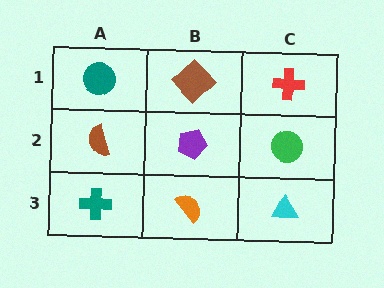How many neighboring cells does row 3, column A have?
2.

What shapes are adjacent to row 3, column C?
A green circle (row 2, column C), an orange semicircle (row 3, column B).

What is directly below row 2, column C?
A cyan triangle.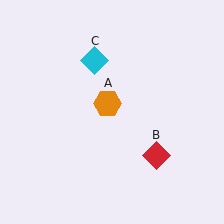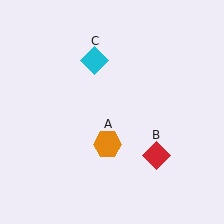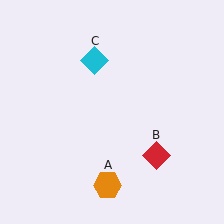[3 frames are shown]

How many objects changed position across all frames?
1 object changed position: orange hexagon (object A).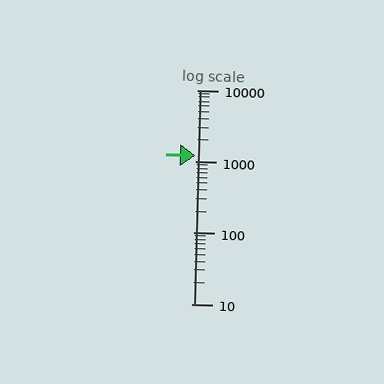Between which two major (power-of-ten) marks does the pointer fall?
The pointer is between 1000 and 10000.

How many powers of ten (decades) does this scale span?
The scale spans 3 decades, from 10 to 10000.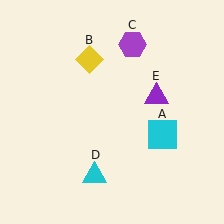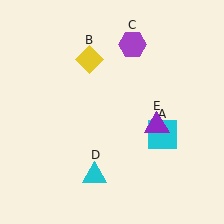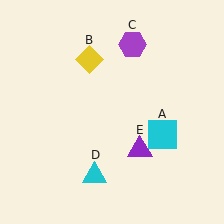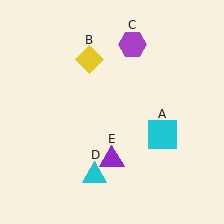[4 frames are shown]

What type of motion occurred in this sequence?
The purple triangle (object E) rotated clockwise around the center of the scene.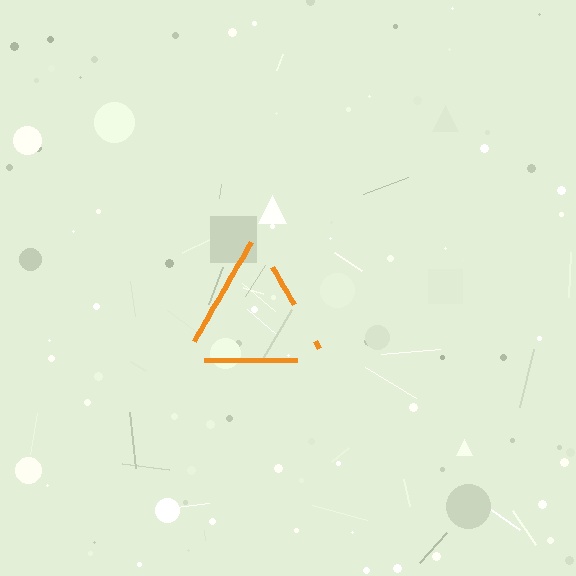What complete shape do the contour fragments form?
The contour fragments form a triangle.